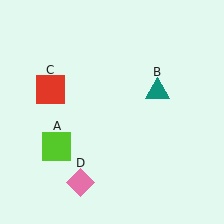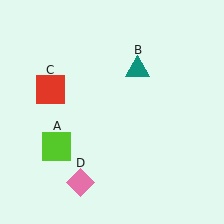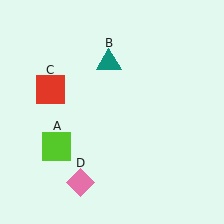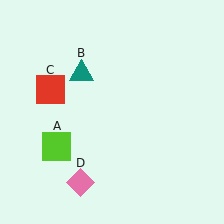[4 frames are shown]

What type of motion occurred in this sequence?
The teal triangle (object B) rotated counterclockwise around the center of the scene.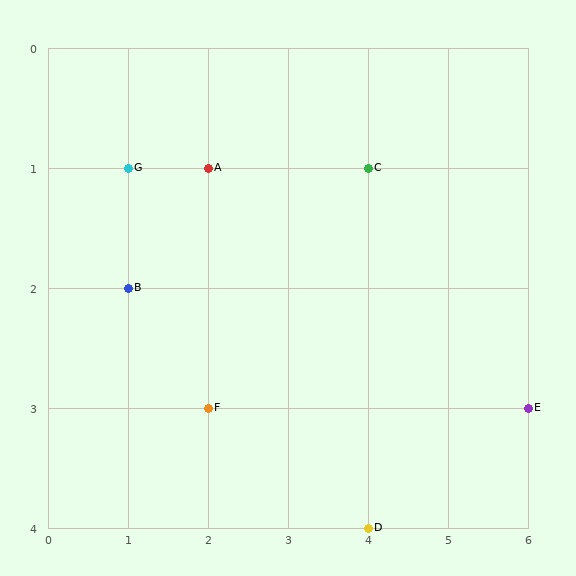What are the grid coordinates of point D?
Point D is at grid coordinates (4, 4).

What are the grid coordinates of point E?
Point E is at grid coordinates (6, 3).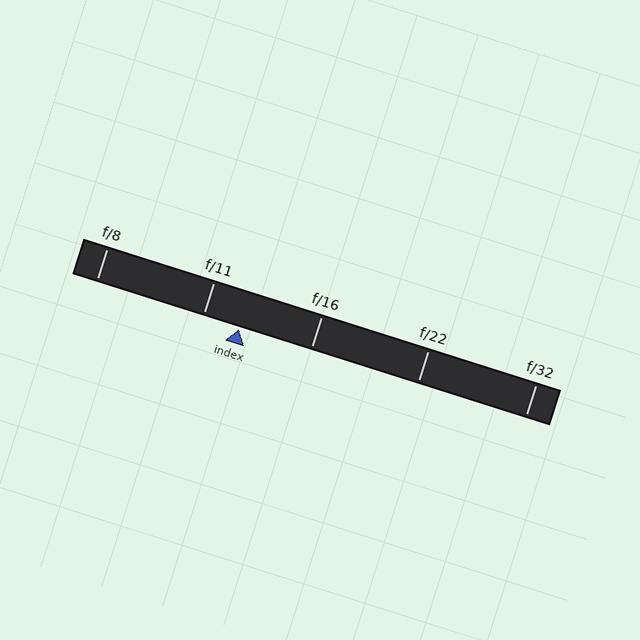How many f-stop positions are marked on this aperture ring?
There are 5 f-stop positions marked.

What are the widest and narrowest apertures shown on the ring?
The widest aperture shown is f/8 and the narrowest is f/32.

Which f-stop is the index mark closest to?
The index mark is closest to f/11.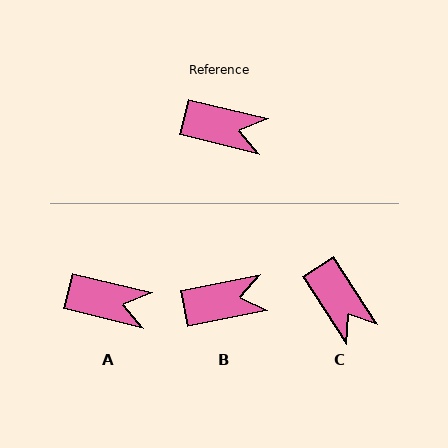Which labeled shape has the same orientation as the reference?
A.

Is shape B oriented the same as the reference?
No, it is off by about 24 degrees.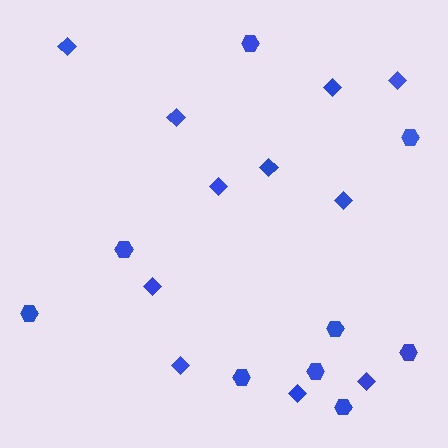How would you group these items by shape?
There are 2 groups: one group of diamonds (11) and one group of hexagons (9).